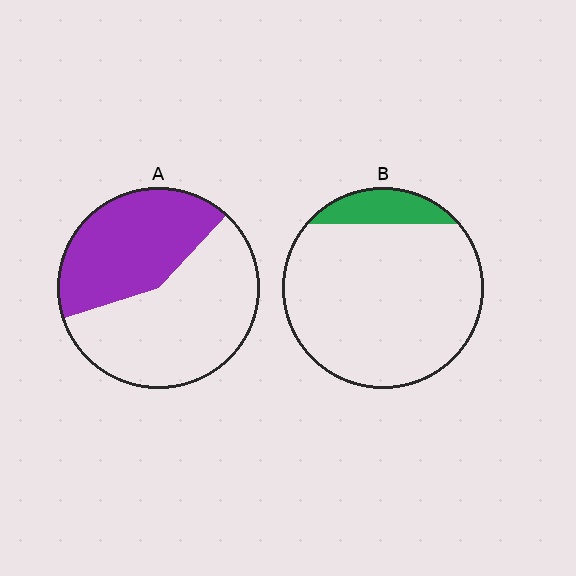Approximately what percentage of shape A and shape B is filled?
A is approximately 40% and B is approximately 15%.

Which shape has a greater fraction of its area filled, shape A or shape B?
Shape A.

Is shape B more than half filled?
No.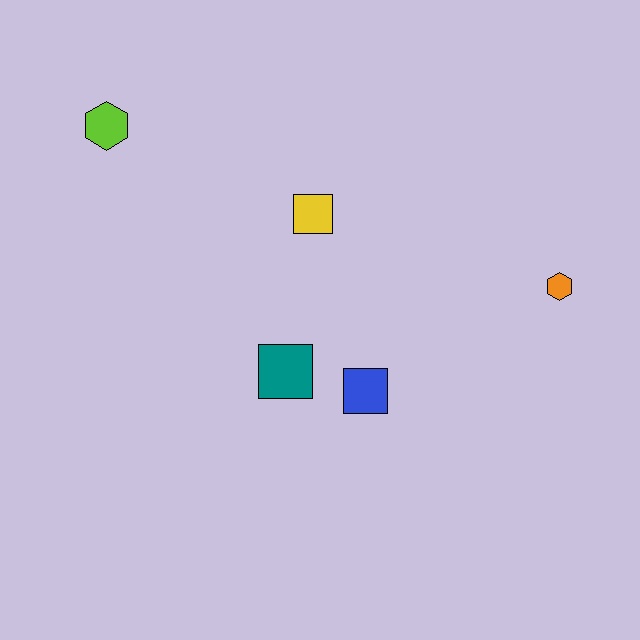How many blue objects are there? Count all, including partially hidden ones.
There is 1 blue object.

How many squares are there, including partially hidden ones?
There are 3 squares.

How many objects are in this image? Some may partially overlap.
There are 5 objects.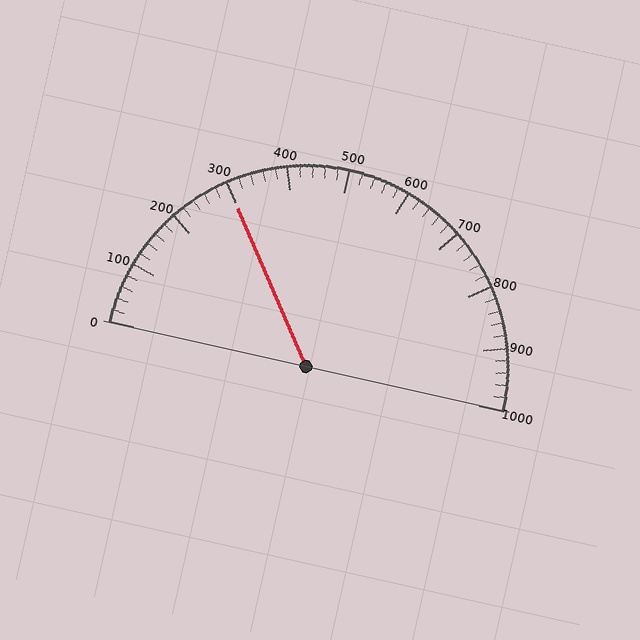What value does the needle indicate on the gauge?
The needle indicates approximately 300.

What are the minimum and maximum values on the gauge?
The gauge ranges from 0 to 1000.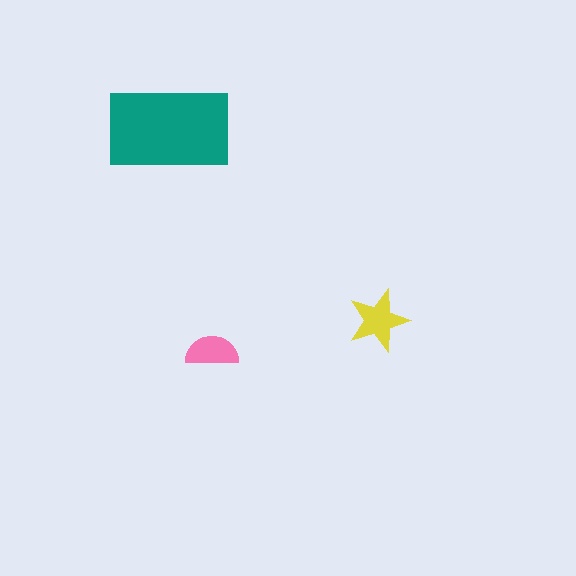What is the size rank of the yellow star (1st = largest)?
2nd.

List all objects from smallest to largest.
The pink semicircle, the yellow star, the teal rectangle.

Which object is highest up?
The teal rectangle is topmost.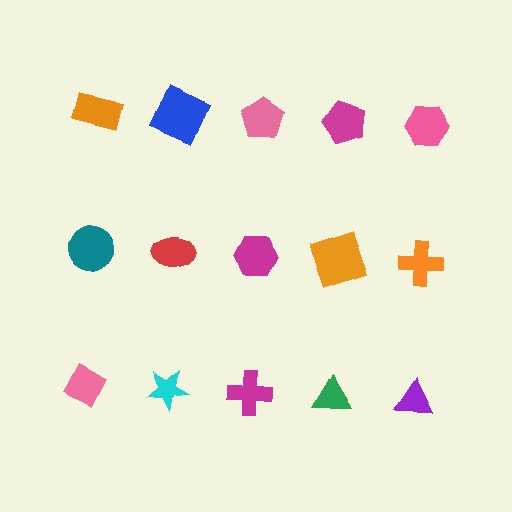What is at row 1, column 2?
A blue square.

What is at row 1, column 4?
A magenta pentagon.